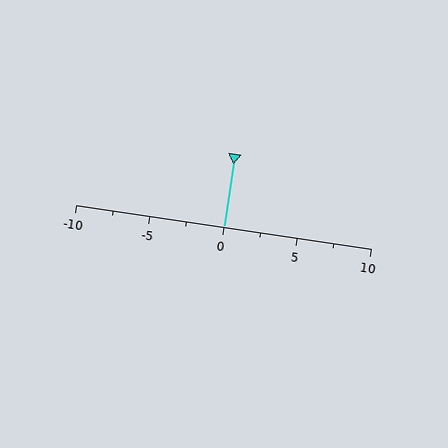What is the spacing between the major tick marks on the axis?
The major ticks are spaced 5 apart.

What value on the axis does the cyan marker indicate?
The marker indicates approximately 0.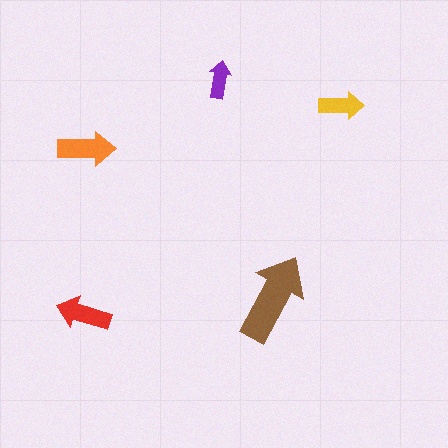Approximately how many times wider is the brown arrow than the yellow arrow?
About 2 times wider.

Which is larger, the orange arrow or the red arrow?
The orange one.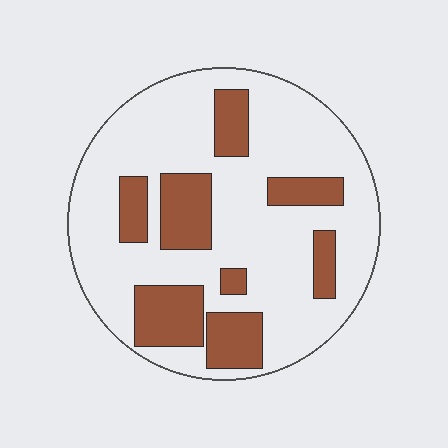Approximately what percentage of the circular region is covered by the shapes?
Approximately 25%.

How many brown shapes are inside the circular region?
8.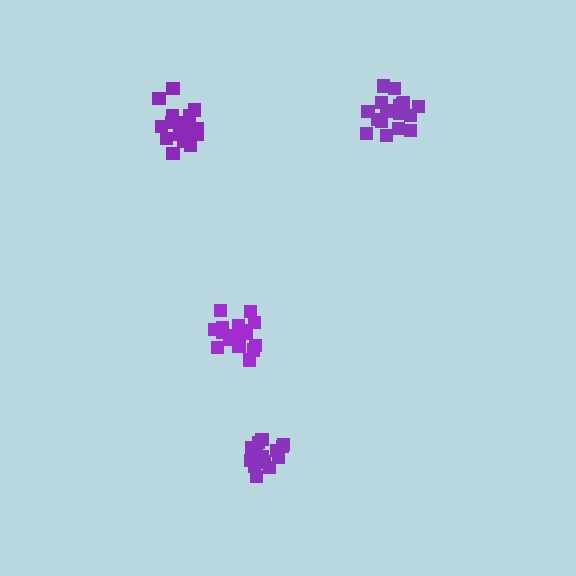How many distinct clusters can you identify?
There are 4 distinct clusters.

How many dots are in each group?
Group 1: 17 dots, Group 2: 16 dots, Group 3: 19 dots, Group 4: 20 dots (72 total).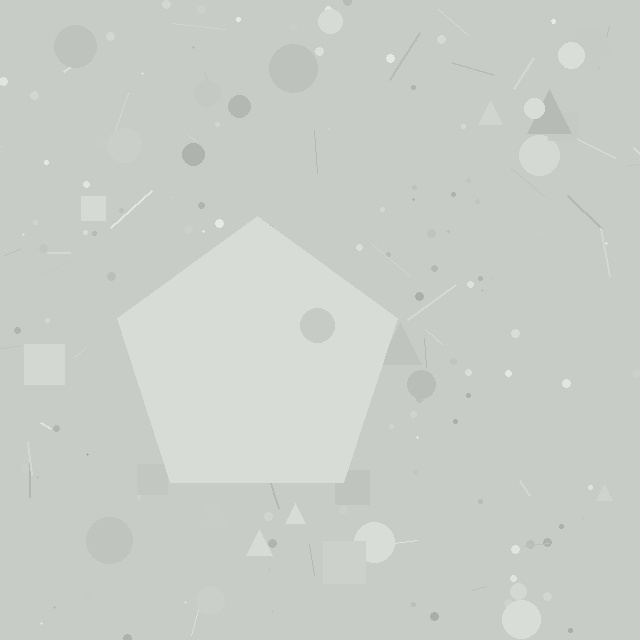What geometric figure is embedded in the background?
A pentagon is embedded in the background.